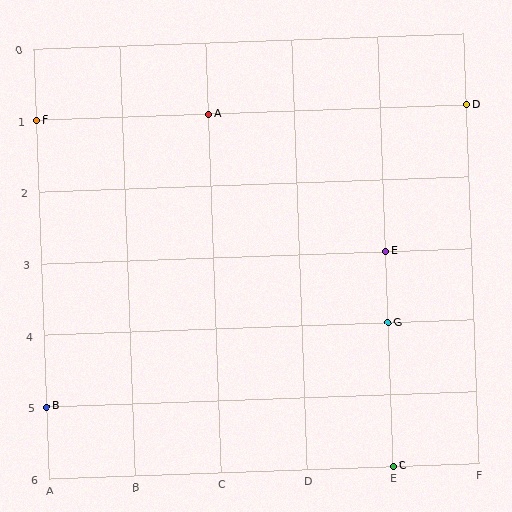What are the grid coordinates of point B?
Point B is at grid coordinates (A, 5).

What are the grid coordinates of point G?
Point G is at grid coordinates (E, 4).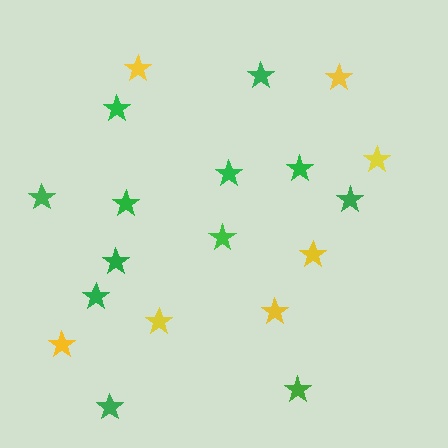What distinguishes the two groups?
There are 2 groups: one group of yellow stars (7) and one group of green stars (12).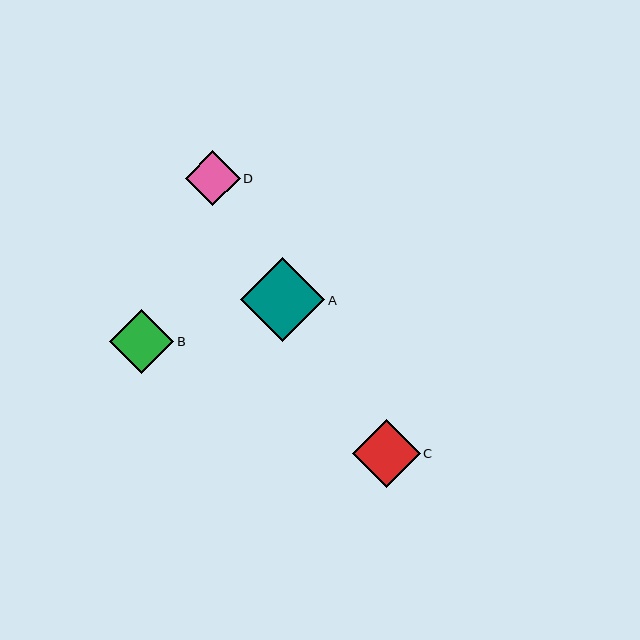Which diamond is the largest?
Diamond A is the largest with a size of approximately 84 pixels.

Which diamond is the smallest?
Diamond D is the smallest with a size of approximately 55 pixels.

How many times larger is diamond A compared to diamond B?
Diamond A is approximately 1.3 times the size of diamond B.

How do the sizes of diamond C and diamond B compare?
Diamond C and diamond B are approximately the same size.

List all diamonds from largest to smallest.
From largest to smallest: A, C, B, D.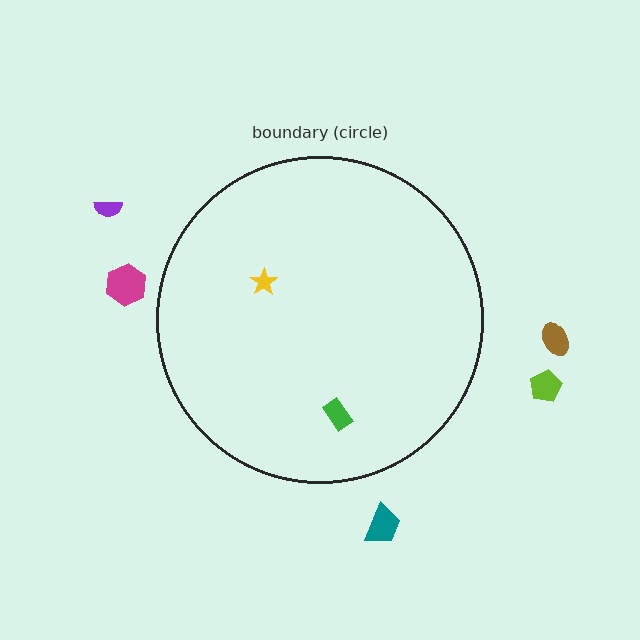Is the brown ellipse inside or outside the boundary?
Outside.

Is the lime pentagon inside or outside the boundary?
Outside.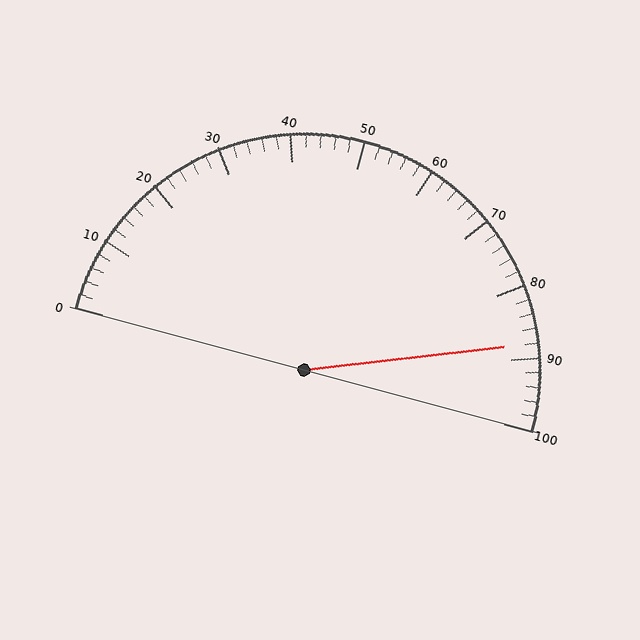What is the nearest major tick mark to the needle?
The nearest major tick mark is 90.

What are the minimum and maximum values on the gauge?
The gauge ranges from 0 to 100.